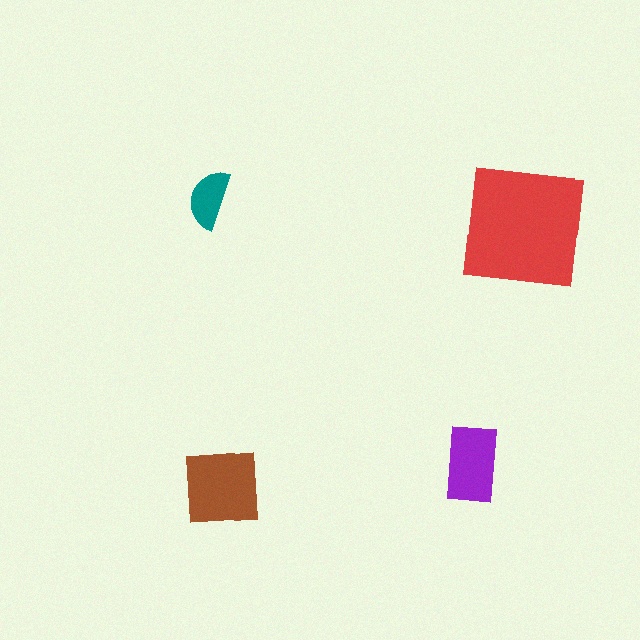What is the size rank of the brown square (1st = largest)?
2nd.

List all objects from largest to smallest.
The red square, the brown square, the purple rectangle, the teal semicircle.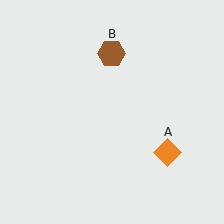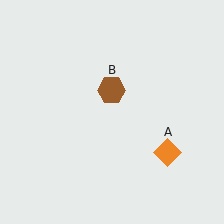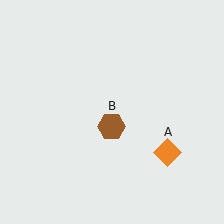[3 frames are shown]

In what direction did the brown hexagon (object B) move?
The brown hexagon (object B) moved down.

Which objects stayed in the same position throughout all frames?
Orange diamond (object A) remained stationary.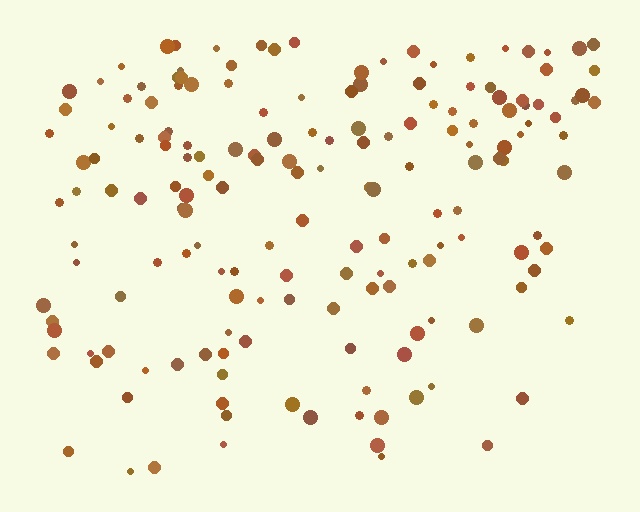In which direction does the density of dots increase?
From bottom to top, with the top side densest.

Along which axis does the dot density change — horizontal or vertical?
Vertical.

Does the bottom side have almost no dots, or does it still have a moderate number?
Still a moderate number, just noticeably fewer than the top.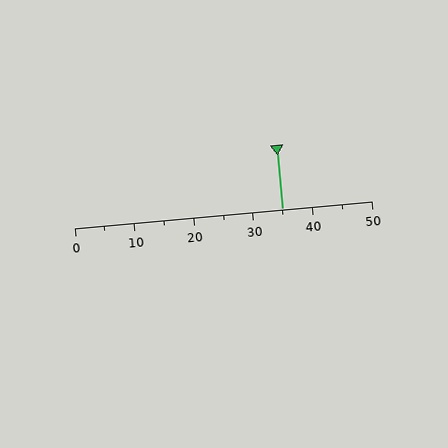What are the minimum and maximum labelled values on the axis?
The axis runs from 0 to 50.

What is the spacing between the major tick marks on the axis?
The major ticks are spaced 10 apart.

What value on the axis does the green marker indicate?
The marker indicates approximately 35.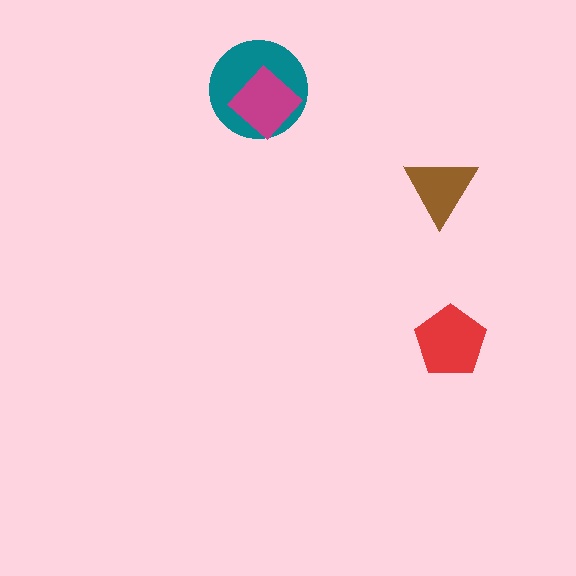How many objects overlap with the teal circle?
1 object overlaps with the teal circle.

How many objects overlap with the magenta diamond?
1 object overlaps with the magenta diamond.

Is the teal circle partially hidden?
Yes, it is partially covered by another shape.